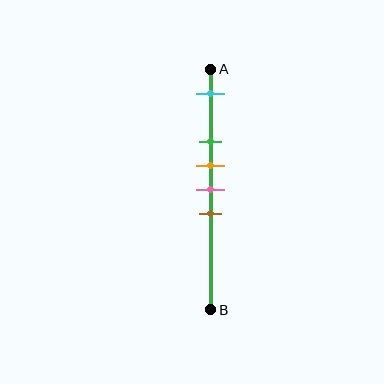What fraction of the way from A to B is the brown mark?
The brown mark is approximately 60% (0.6) of the way from A to B.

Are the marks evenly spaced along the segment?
No, the marks are not evenly spaced.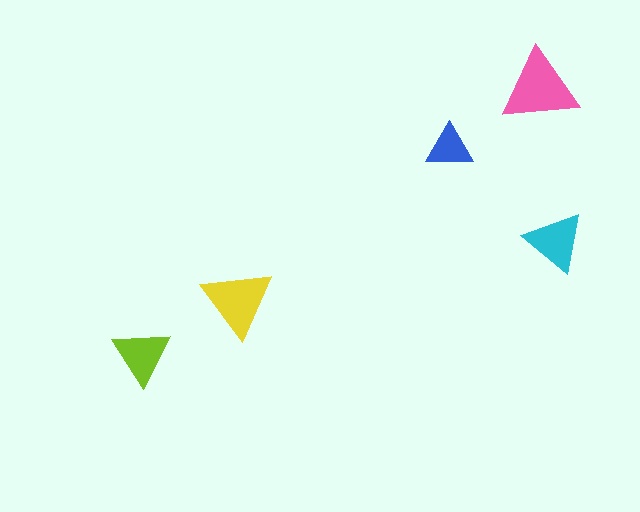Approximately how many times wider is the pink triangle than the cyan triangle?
About 1.5 times wider.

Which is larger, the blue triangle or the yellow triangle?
The yellow one.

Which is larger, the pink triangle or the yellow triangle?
The pink one.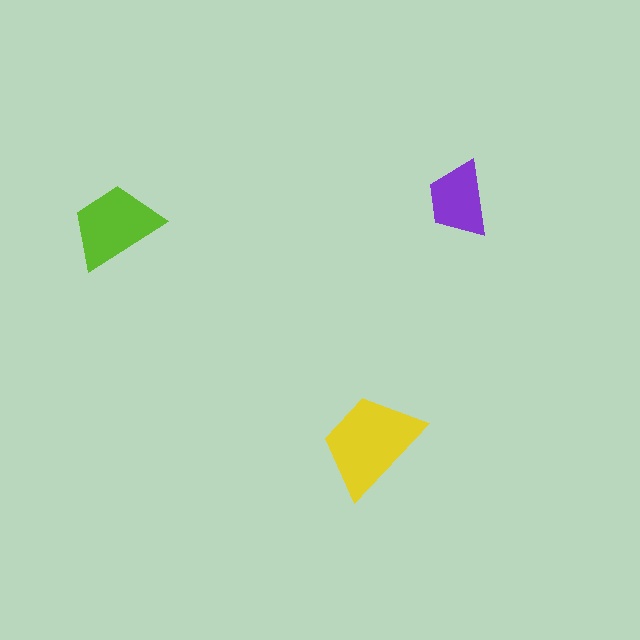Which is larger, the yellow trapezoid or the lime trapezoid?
The yellow one.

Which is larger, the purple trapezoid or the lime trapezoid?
The lime one.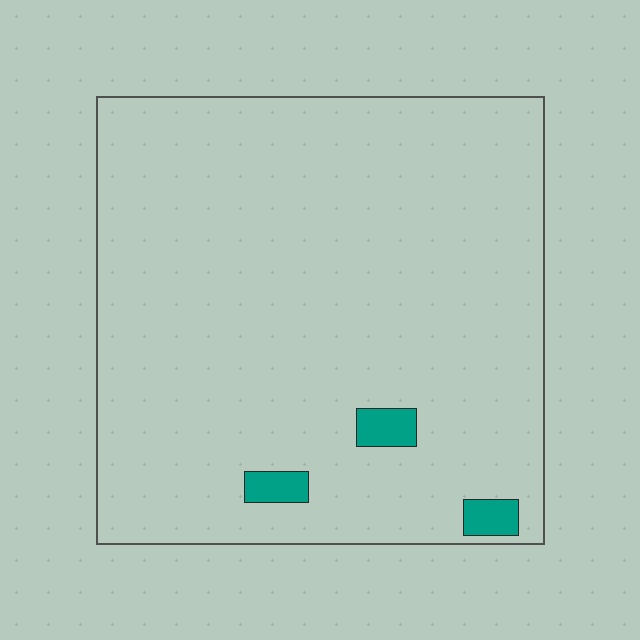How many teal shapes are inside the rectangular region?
3.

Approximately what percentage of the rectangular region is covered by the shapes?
Approximately 5%.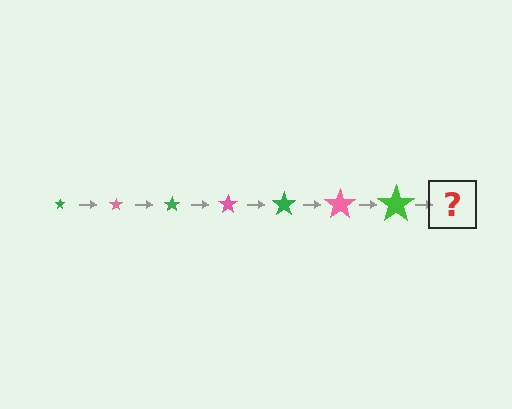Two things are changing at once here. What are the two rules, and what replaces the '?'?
The two rules are that the star grows larger each step and the color cycles through green and pink. The '?' should be a pink star, larger than the previous one.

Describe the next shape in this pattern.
It should be a pink star, larger than the previous one.